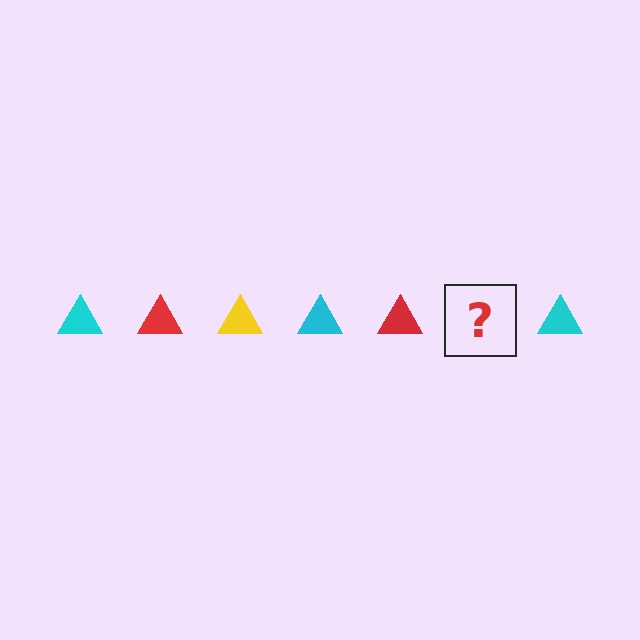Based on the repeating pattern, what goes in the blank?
The blank should be a yellow triangle.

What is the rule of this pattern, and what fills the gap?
The rule is that the pattern cycles through cyan, red, yellow triangles. The gap should be filled with a yellow triangle.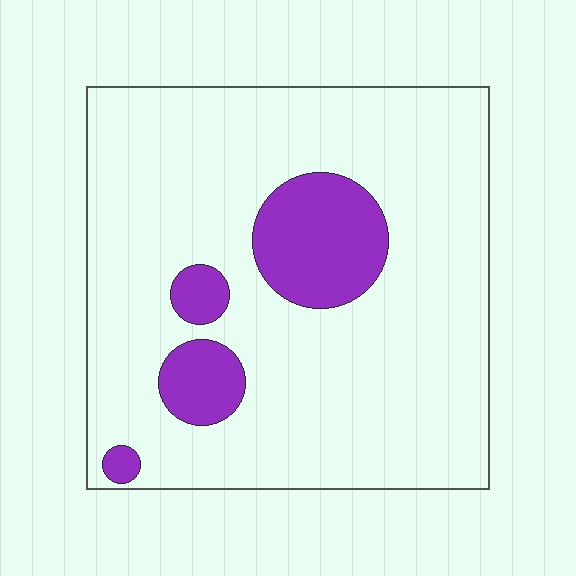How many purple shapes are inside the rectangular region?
4.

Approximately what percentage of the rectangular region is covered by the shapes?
Approximately 15%.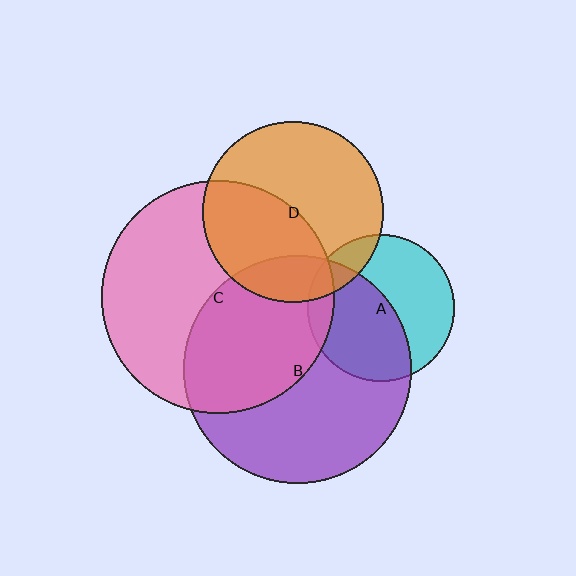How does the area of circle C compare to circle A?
Approximately 2.5 times.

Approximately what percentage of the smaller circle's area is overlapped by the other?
Approximately 15%.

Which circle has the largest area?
Circle C (pink).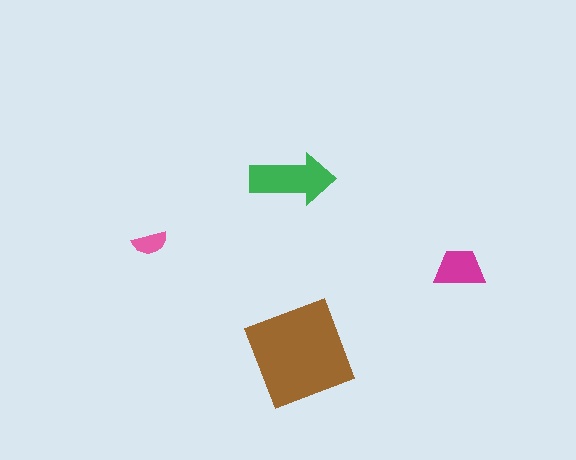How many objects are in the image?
There are 4 objects in the image.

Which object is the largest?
The brown square.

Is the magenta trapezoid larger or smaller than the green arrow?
Smaller.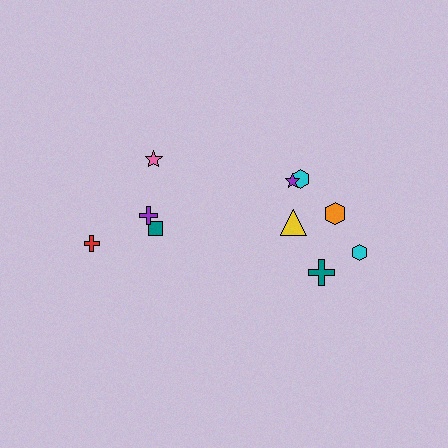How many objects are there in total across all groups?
There are 10 objects.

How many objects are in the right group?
There are 6 objects.